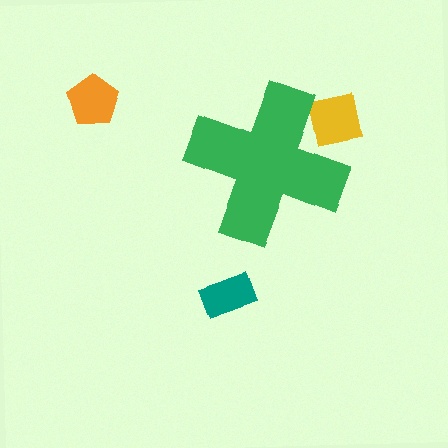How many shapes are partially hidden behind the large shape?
1 shape is partially hidden.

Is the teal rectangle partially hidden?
No, the teal rectangle is fully visible.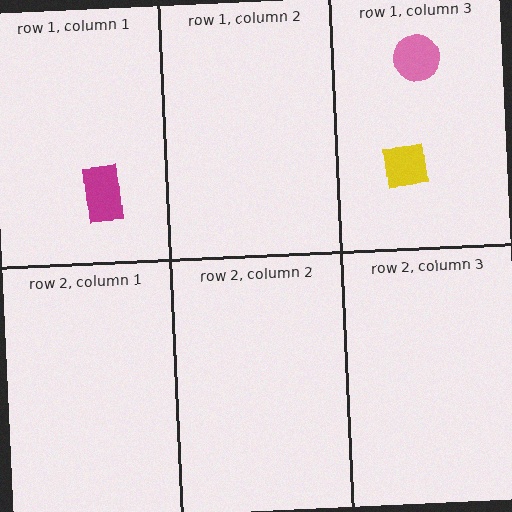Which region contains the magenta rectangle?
The row 1, column 1 region.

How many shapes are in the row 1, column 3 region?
2.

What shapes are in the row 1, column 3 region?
The pink circle, the yellow square.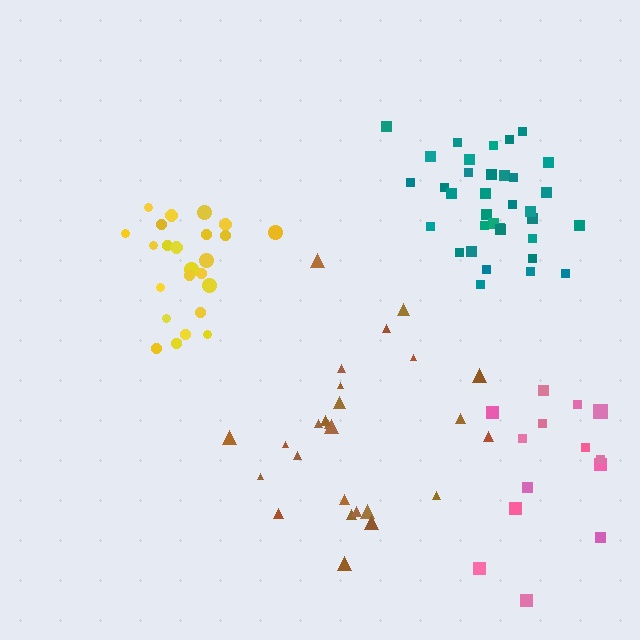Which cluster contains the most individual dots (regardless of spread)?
Teal (35).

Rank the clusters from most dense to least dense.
yellow, teal, brown, pink.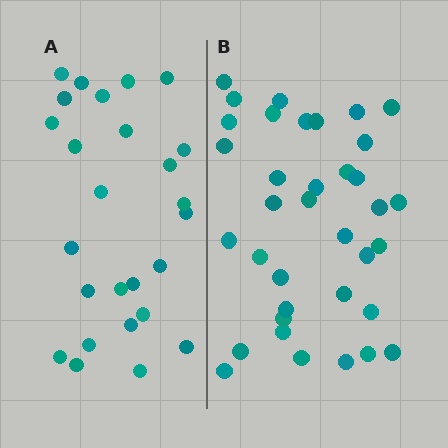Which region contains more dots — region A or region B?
Region B (the right region) has more dots.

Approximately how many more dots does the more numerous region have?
Region B has roughly 10 or so more dots than region A.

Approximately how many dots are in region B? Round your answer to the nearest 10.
About 40 dots. (The exact count is 36, which rounds to 40.)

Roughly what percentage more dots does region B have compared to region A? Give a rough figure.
About 40% more.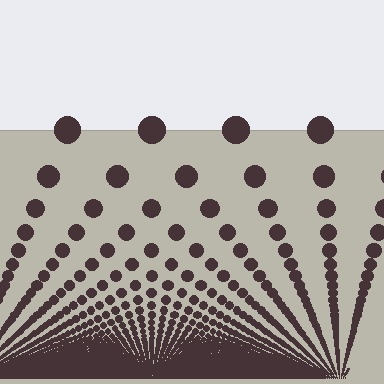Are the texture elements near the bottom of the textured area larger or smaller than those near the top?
Smaller. The gradient is inverted — elements near the bottom are smaller and denser.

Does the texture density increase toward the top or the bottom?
Density increases toward the bottom.